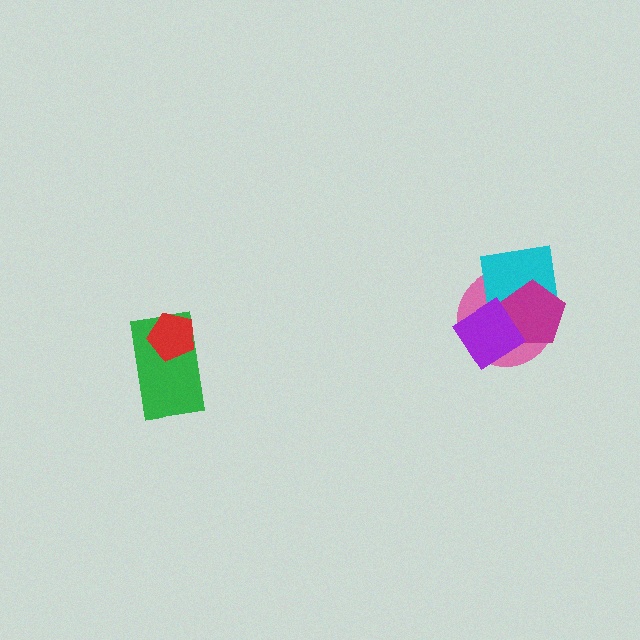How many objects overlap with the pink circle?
3 objects overlap with the pink circle.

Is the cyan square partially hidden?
Yes, it is partially covered by another shape.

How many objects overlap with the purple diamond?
3 objects overlap with the purple diamond.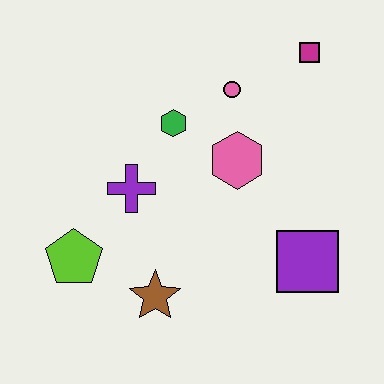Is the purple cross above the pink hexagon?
No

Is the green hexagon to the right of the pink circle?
No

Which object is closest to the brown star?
The lime pentagon is closest to the brown star.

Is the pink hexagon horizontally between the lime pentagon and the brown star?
No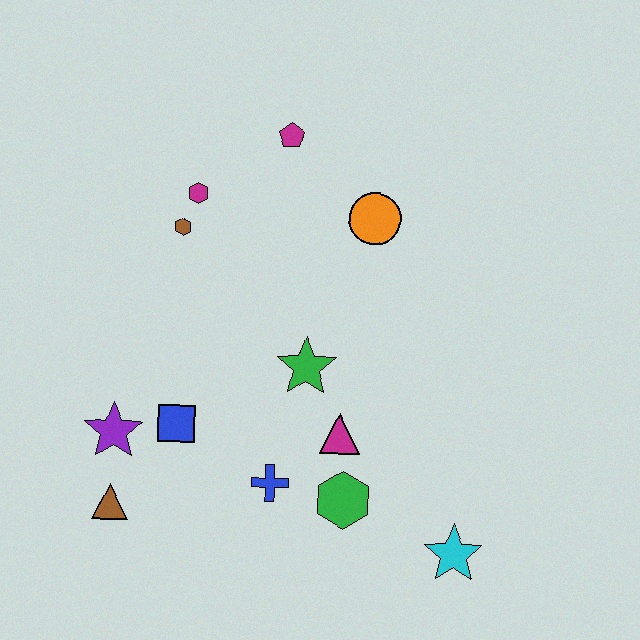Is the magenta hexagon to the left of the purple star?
No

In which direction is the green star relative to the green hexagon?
The green star is above the green hexagon.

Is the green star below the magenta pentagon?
Yes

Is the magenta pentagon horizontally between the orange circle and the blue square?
Yes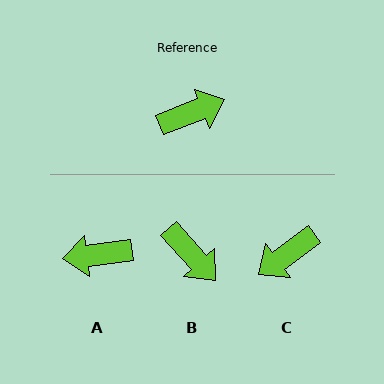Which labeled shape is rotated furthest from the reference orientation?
C, about 166 degrees away.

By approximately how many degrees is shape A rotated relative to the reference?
Approximately 165 degrees counter-clockwise.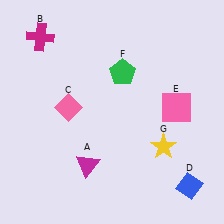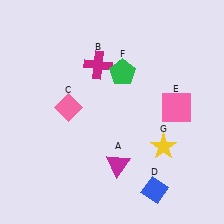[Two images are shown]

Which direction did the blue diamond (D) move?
The blue diamond (D) moved left.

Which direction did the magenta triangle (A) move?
The magenta triangle (A) moved right.